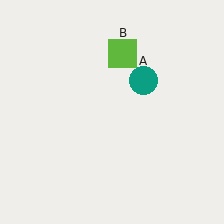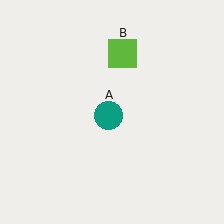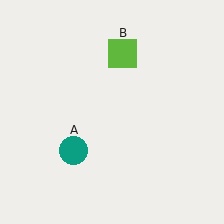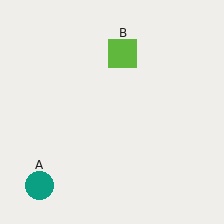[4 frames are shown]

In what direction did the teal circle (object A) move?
The teal circle (object A) moved down and to the left.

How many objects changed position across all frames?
1 object changed position: teal circle (object A).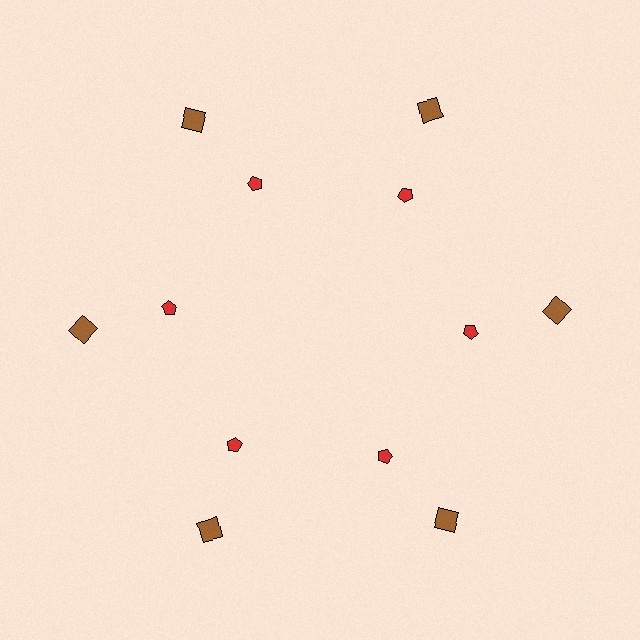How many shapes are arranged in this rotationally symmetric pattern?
There are 12 shapes, arranged in 6 groups of 2.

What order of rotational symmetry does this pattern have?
This pattern has 6-fold rotational symmetry.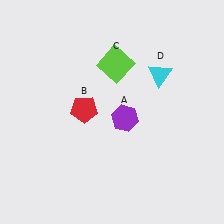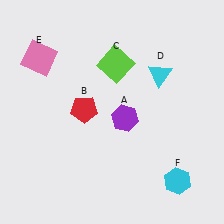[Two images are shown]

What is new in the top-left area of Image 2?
A pink square (E) was added in the top-left area of Image 2.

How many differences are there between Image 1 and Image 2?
There are 2 differences between the two images.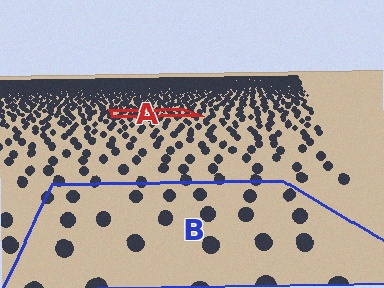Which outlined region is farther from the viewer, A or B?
Region A is farther from the viewer — the texture elements inside it appear smaller and more densely packed.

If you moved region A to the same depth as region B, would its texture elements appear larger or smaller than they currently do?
They would appear larger. At a closer depth, the same texture elements are projected at a bigger on-screen size.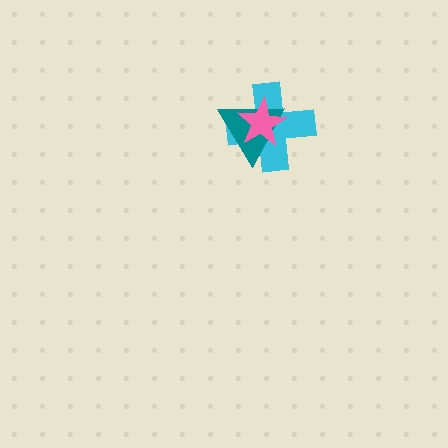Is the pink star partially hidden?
No, no other shape covers it.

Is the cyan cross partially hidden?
Yes, it is partially covered by another shape.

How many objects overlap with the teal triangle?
2 objects overlap with the teal triangle.